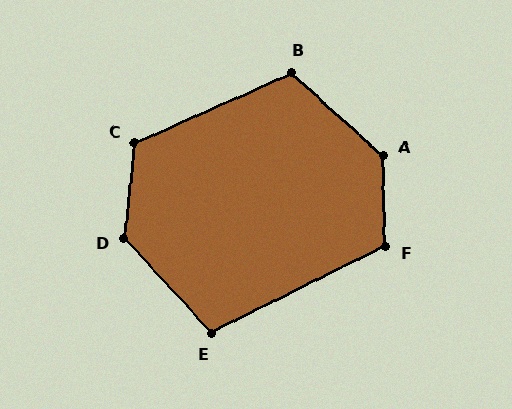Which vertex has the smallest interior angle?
E, at approximately 106 degrees.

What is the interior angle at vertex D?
Approximately 131 degrees (obtuse).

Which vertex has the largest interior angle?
A, at approximately 133 degrees.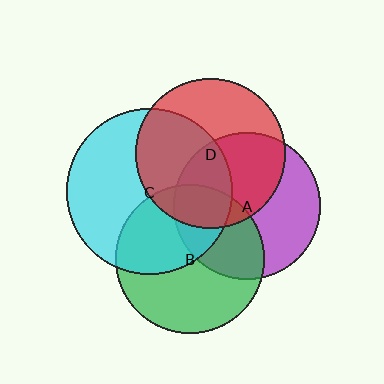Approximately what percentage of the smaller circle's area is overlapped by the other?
Approximately 35%.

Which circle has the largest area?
Circle C (cyan).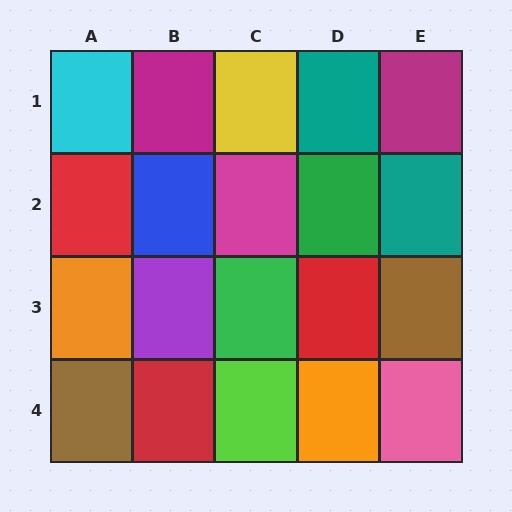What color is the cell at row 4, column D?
Orange.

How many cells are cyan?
1 cell is cyan.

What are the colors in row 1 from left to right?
Cyan, magenta, yellow, teal, magenta.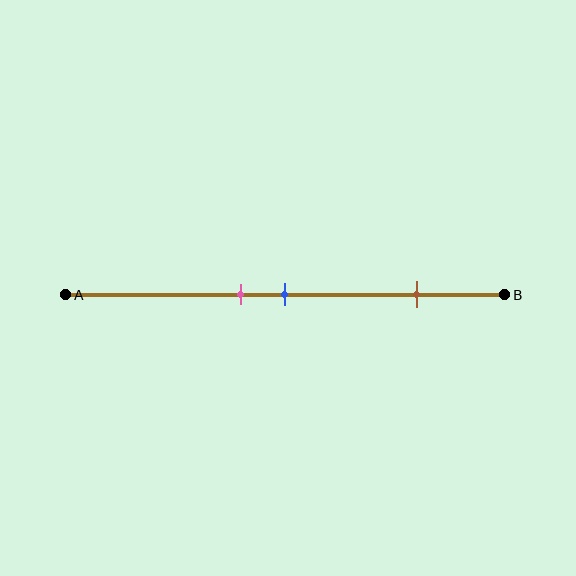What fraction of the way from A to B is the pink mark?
The pink mark is approximately 40% (0.4) of the way from A to B.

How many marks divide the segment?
There are 3 marks dividing the segment.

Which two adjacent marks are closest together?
The pink and blue marks are the closest adjacent pair.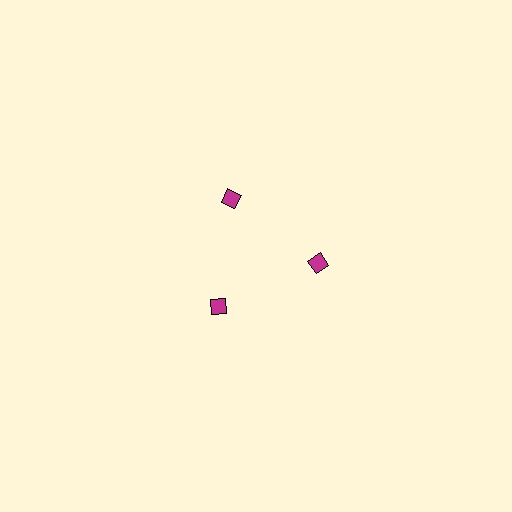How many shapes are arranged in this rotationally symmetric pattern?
There are 3 shapes, arranged in 3 groups of 1.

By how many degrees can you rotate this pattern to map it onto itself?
The pattern maps onto itself every 120 degrees of rotation.